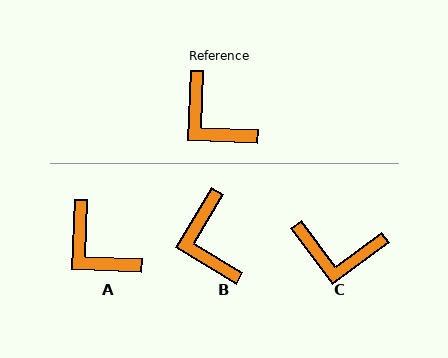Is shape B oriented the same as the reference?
No, it is off by about 29 degrees.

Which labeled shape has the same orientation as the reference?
A.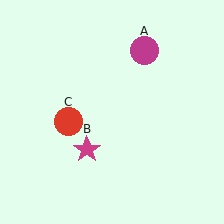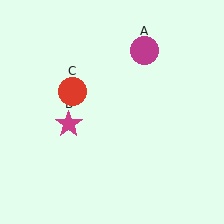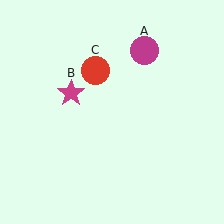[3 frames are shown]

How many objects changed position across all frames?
2 objects changed position: magenta star (object B), red circle (object C).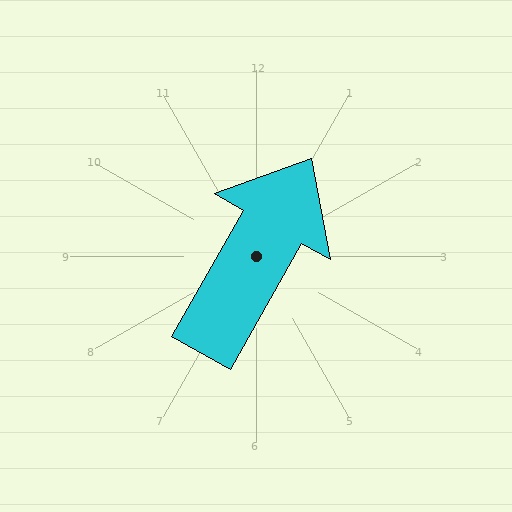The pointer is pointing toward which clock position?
Roughly 1 o'clock.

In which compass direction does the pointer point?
Northeast.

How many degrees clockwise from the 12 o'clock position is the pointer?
Approximately 29 degrees.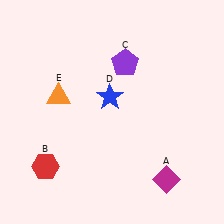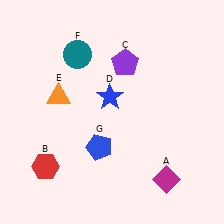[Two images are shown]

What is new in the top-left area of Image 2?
A teal circle (F) was added in the top-left area of Image 2.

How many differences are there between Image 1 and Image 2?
There are 2 differences between the two images.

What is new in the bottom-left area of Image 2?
A blue pentagon (G) was added in the bottom-left area of Image 2.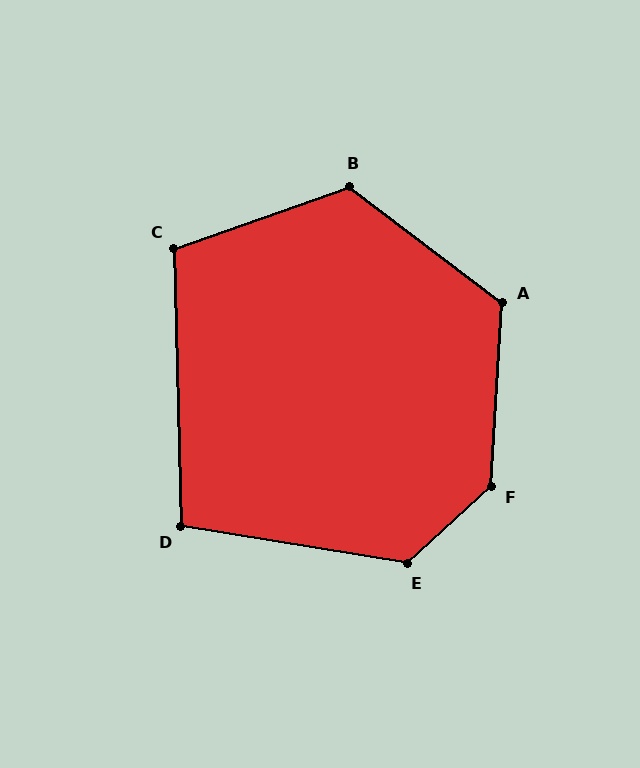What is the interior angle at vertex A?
Approximately 124 degrees (obtuse).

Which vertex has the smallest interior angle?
D, at approximately 101 degrees.